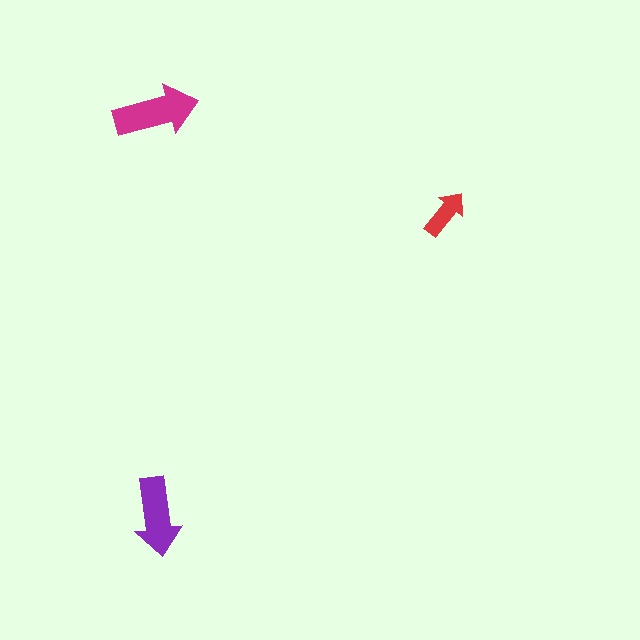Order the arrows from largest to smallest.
the magenta one, the purple one, the red one.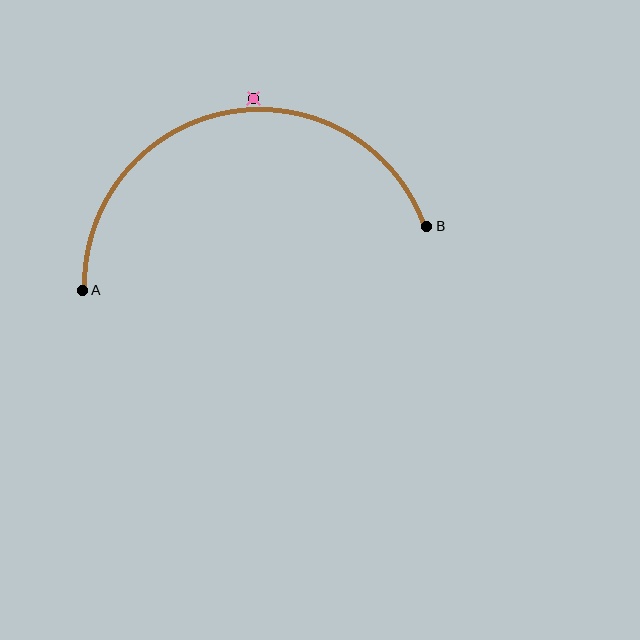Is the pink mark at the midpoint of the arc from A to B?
No — the pink mark does not lie on the arc at all. It sits slightly outside the curve.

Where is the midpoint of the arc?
The arc midpoint is the point on the curve farthest from the straight line joining A and B. It sits above that line.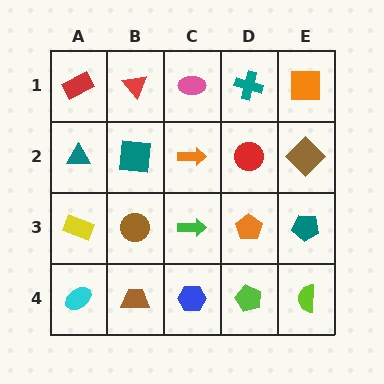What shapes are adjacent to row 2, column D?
A teal cross (row 1, column D), an orange pentagon (row 3, column D), an orange arrow (row 2, column C), a brown diamond (row 2, column E).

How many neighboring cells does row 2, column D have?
4.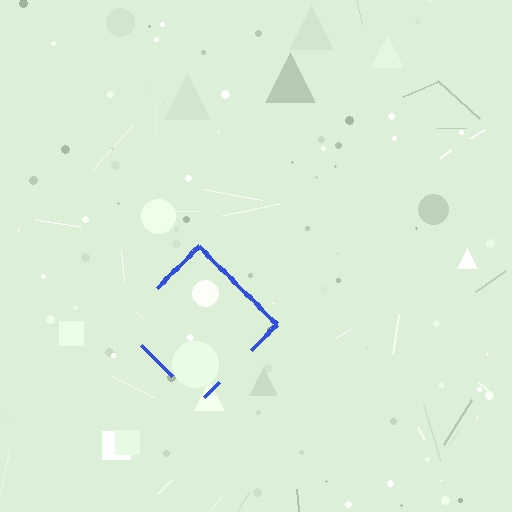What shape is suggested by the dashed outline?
The dashed outline suggests a diamond.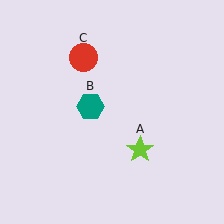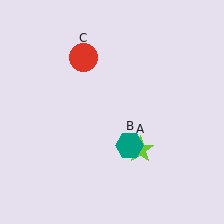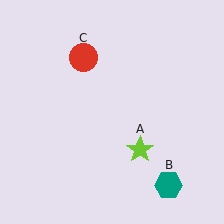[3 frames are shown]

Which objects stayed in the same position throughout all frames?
Lime star (object A) and red circle (object C) remained stationary.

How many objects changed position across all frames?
1 object changed position: teal hexagon (object B).